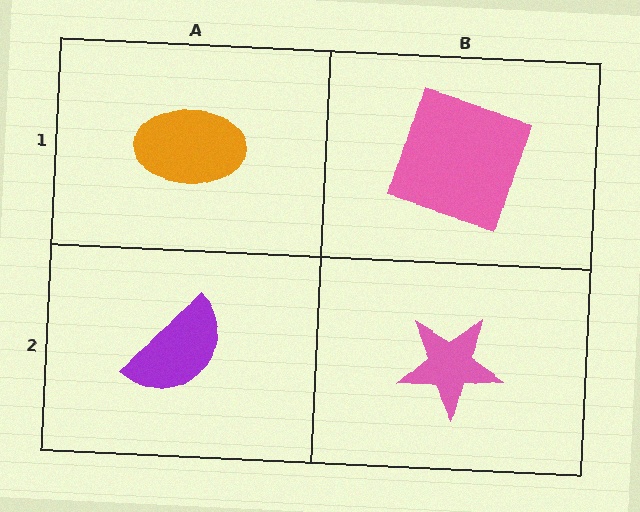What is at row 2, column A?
A purple semicircle.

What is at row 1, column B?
A pink square.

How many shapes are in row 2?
2 shapes.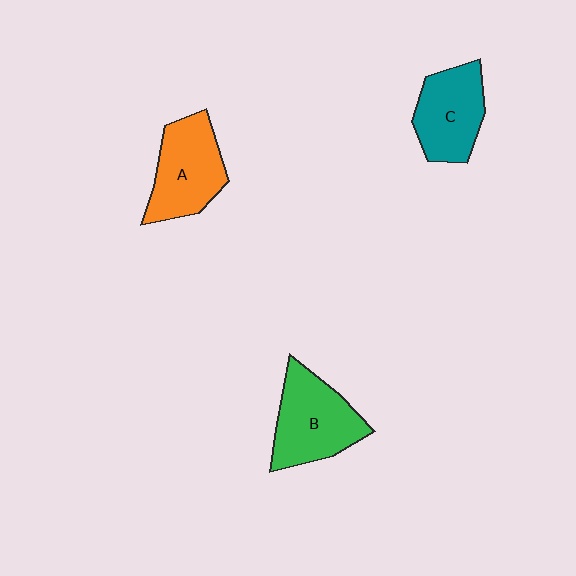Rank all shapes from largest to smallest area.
From largest to smallest: B (green), A (orange), C (teal).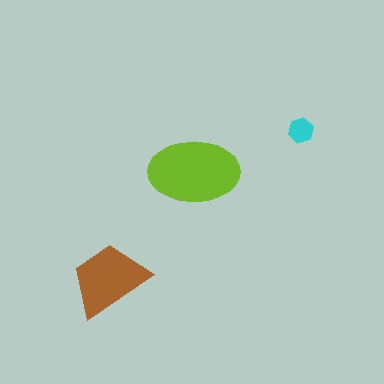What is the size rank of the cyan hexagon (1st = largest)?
3rd.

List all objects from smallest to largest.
The cyan hexagon, the brown trapezoid, the lime ellipse.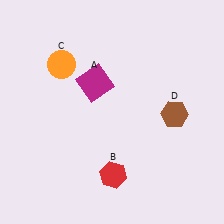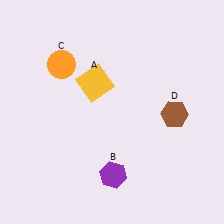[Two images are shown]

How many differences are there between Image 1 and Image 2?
There are 2 differences between the two images.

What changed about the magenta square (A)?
In Image 1, A is magenta. In Image 2, it changed to yellow.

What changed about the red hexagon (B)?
In Image 1, B is red. In Image 2, it changed to purple.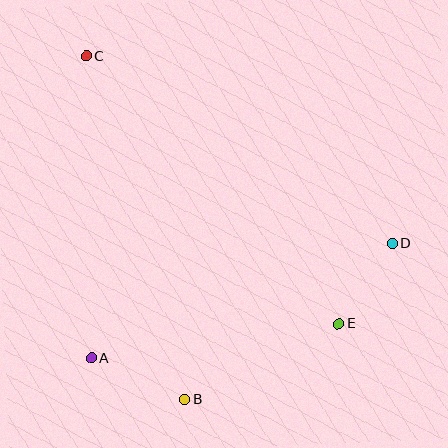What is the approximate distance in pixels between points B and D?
The distance between B and D is approximately 260 pixels.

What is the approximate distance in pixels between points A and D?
The distance between A and D is approximately 322 pixels.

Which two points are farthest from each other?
Points C and E are farthest from each other.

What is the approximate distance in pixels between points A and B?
The distance between A and B is approximately 102 pixels.